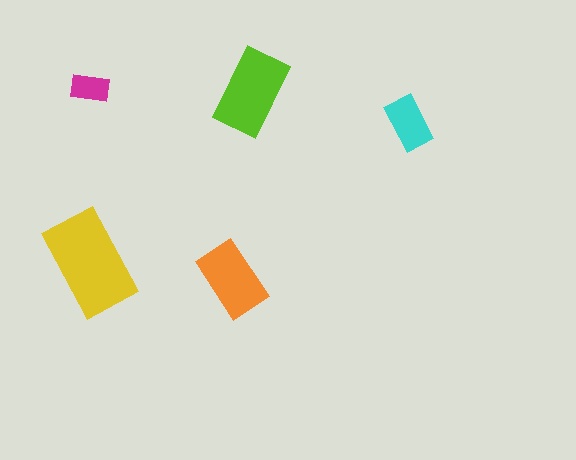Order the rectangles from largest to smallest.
the yellow one, the lime one, the orange one, the cyan one, the magenta one.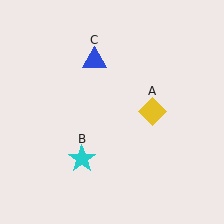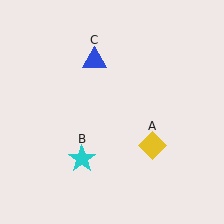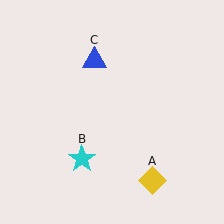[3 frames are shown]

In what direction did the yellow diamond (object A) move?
The yellow diamond (object A) moved down.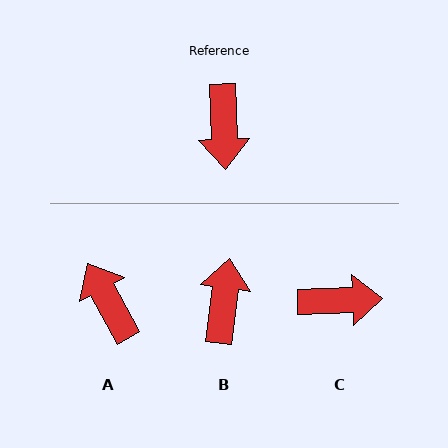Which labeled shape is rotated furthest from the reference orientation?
B, about 171 degrees away.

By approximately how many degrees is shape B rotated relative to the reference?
Approximately 171 degrees counter-clockwise.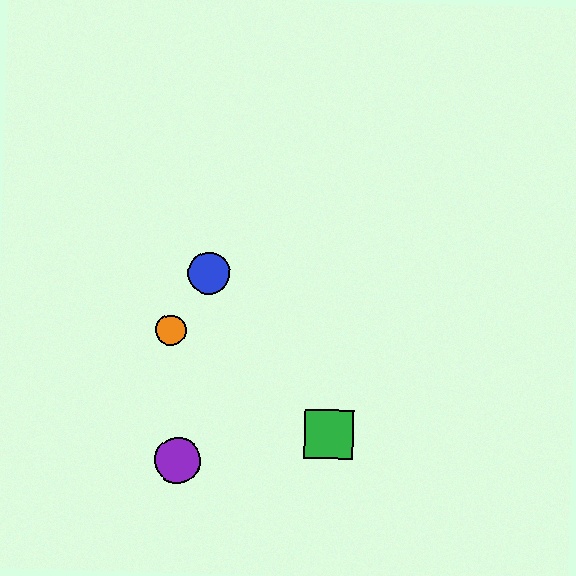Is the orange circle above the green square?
Yes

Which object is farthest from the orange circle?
The green square is farthest from the orange circle.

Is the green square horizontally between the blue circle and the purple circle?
No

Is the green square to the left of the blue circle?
No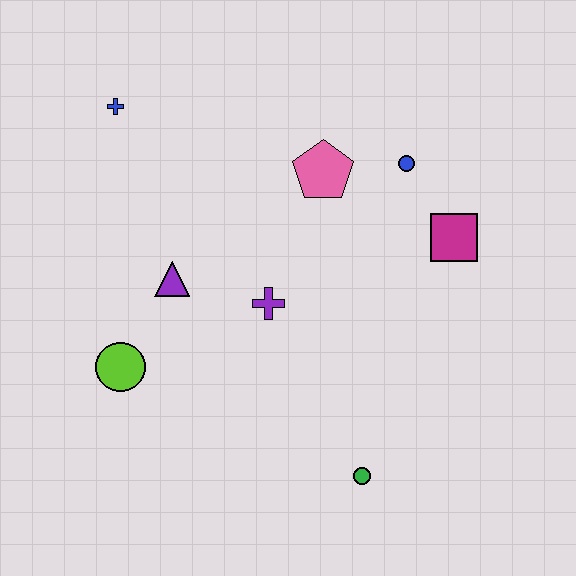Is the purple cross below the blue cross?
Yes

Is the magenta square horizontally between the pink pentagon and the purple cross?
No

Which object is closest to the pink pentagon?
The blue circle is closest to the pink pentagon.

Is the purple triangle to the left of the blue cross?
No